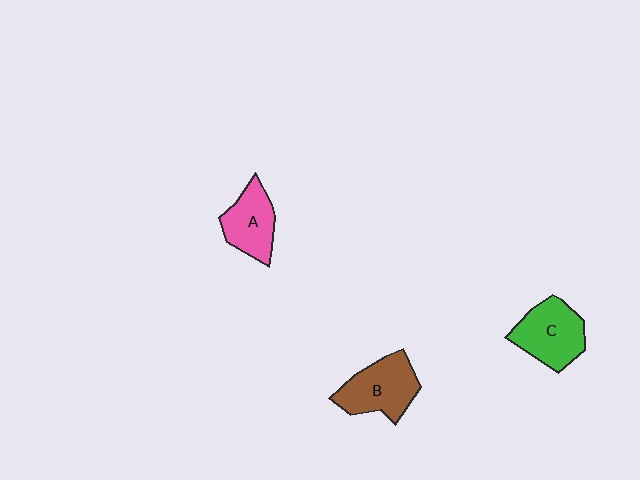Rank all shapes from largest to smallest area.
From largest to smallest: B (brown), C (green), A (pink).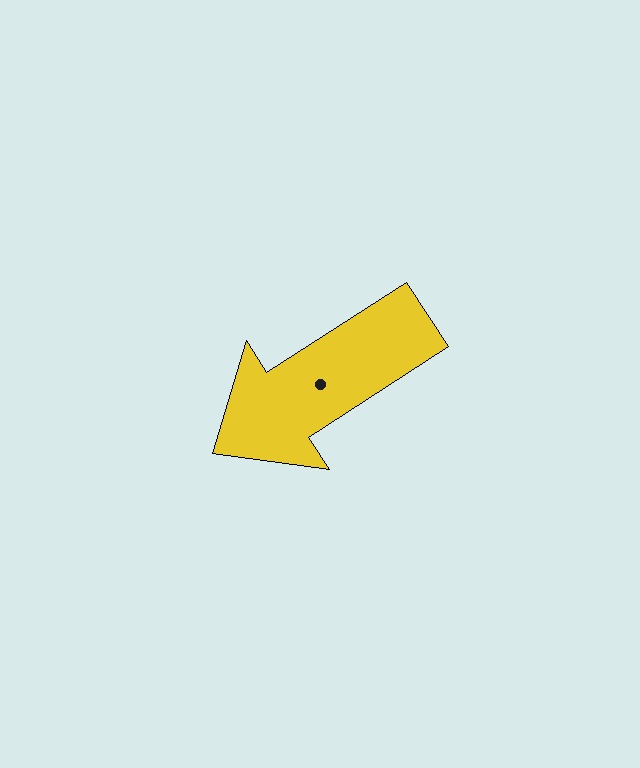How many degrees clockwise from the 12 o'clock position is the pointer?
Approximately 237 degrees.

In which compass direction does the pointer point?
Southwest.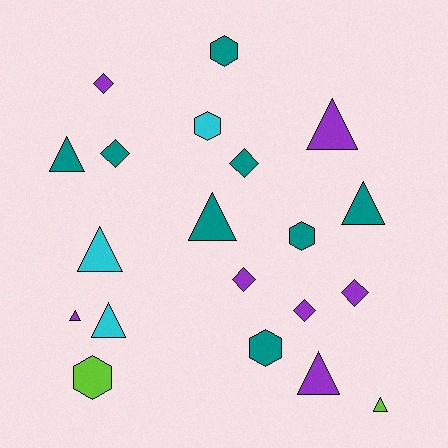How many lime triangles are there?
There is 1 lime triangle.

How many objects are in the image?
There are 20 objects.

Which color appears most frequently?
Teal, with 8 objects.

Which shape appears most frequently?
Triangle, with 9 objects.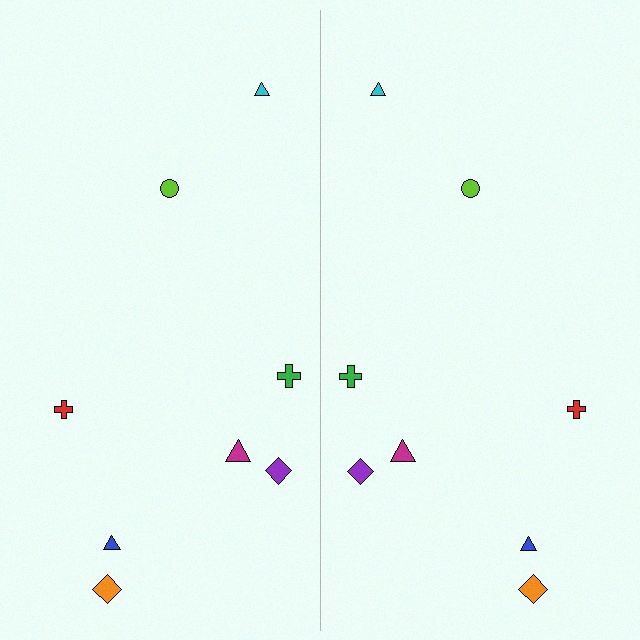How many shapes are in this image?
There are 16 shapes in this image.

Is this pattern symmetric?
Yes, this pattern has bilateral (reflection) symmetry.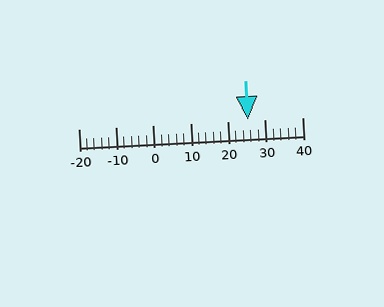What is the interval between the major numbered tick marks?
The major tick marks are spaced 10 units apart.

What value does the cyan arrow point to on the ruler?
The cyan arrow points to approximately 26.